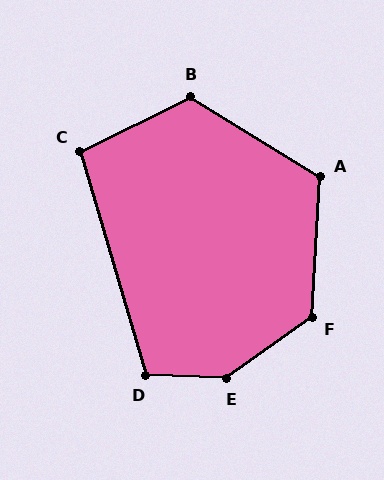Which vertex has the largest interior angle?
E, at approximately 142 degrees.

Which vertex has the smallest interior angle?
C, at approximately 100 degrees.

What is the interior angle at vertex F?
Approximately 129 degrees (obtuse).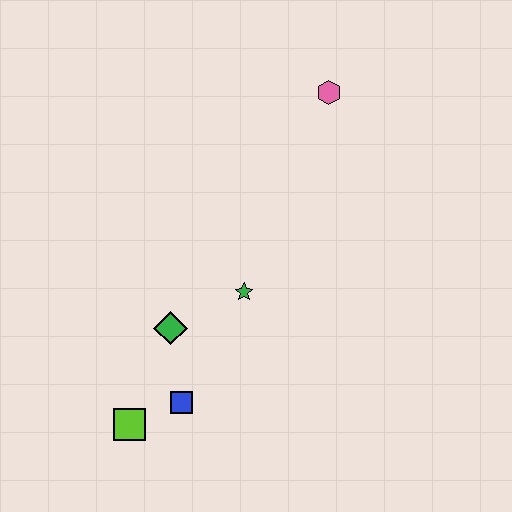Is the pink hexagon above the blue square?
Yes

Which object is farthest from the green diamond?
The pink hexagon is farthest from the green diamond.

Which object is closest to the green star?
The green diamond is closest to the green star.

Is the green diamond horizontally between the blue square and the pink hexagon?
No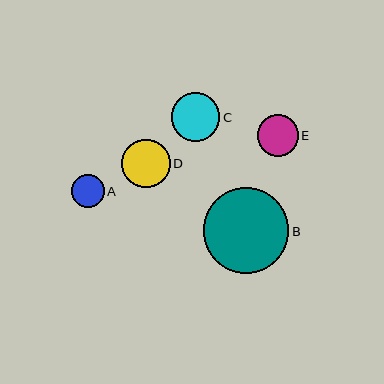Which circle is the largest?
Circle B is the largest with a size of approximately 85 pixels.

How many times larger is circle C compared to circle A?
Circle C is approximately 1.5 times the size of circle A.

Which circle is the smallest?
Circle A is the smallest with a size of approximately 33 pixels.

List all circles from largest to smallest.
From largest to smallest: B, C, D, E, A.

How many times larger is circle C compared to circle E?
Circle C is approximately 1.2 times the size of circle E.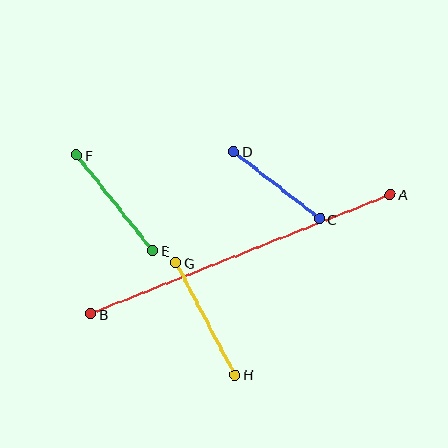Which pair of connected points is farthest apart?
Points A and B are farthest apart.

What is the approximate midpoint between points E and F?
The midpoint is at approximately (115, 203) pixels.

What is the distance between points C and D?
The distance is approximately 109 pixels.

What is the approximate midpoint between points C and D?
The midpoint is at approximately (277, 185) pixels.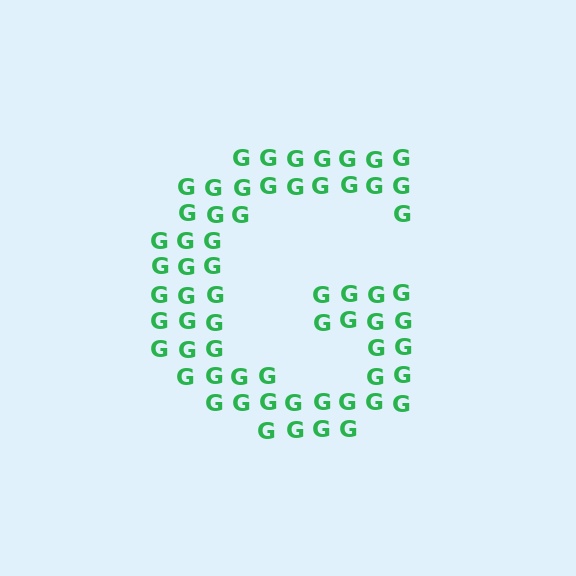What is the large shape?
The large shape is the letter G.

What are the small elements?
The small elements are letter G's.